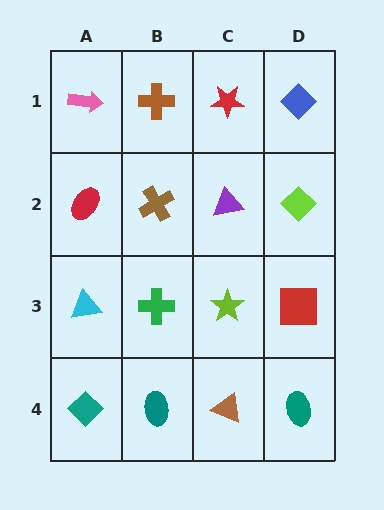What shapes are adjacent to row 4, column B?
A green cross (row 3, column B), a teal diamond (row 4, column A), a brown triangle (row 4, column C).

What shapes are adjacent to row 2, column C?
A red star (row 1, column C), a lime star (row 3, column C), a brown cross (row 2, column B), a lime diamond (row 2, column D).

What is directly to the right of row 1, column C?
A blue diamond.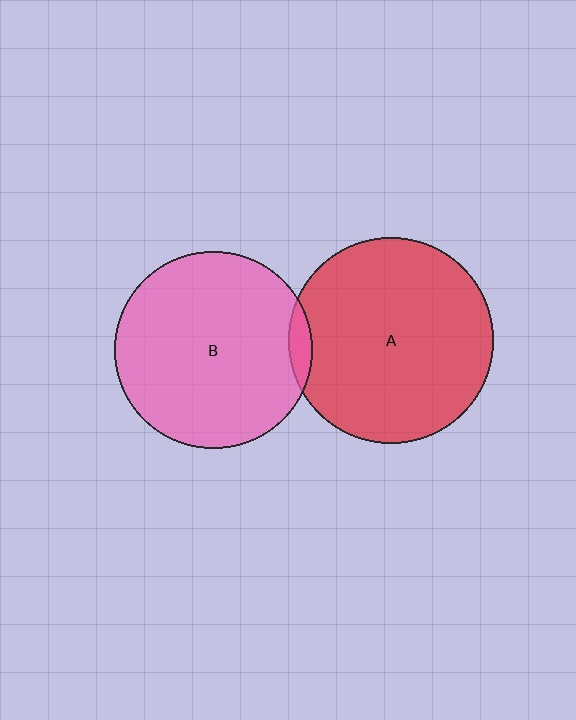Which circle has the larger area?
Circle A (red).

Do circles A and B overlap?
Yes.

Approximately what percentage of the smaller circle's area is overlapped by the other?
Approximately 5%.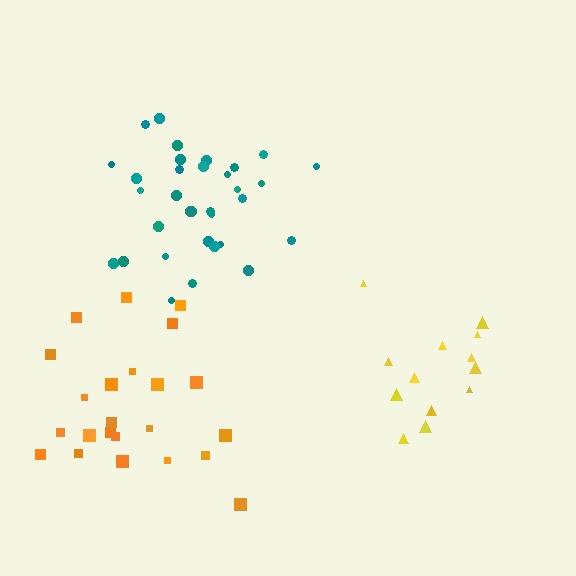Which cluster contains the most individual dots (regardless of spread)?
Teal (33).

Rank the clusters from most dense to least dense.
teal, orange, yellow.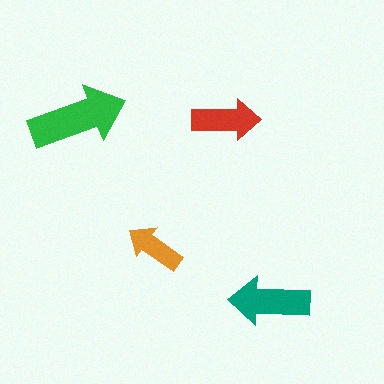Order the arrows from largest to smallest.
the green one, the teal one, the red one, the orange one.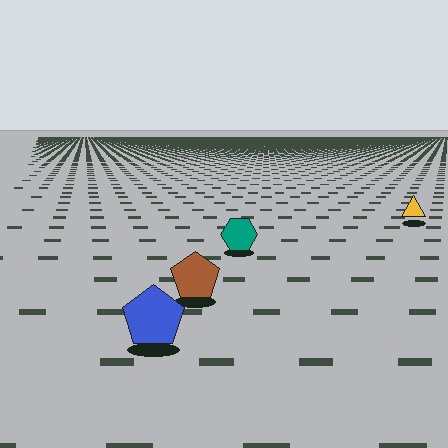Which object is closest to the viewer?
The blue pentagon is closest. The texture marks near it are larger and more spread out.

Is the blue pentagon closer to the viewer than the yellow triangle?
Yes. The blue pentagon is closer — you can tell from the texture gradient: the ground texture is coarser near it.